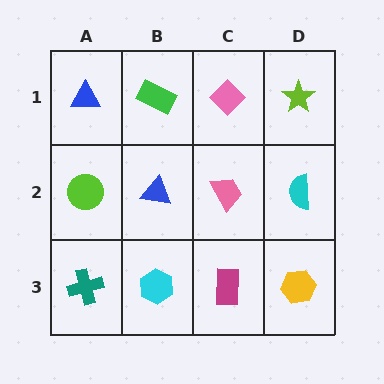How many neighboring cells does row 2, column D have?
3.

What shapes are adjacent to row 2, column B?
A green rectangle (row 1, column B), a cyan hexagon (row 3, column B), a lime circle (row 2, column A), a pink trapezoid (row 2, column C).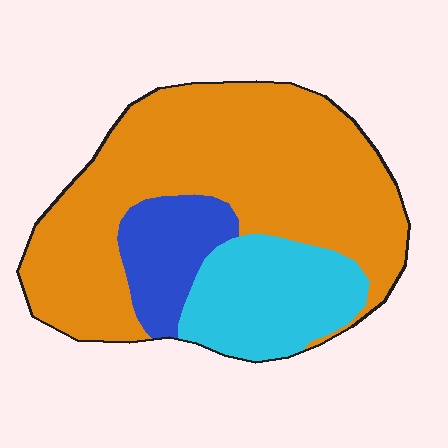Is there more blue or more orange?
Orange.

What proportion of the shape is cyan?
Cyan covers 22% of the shape.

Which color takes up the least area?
Blue, at roughly 15%.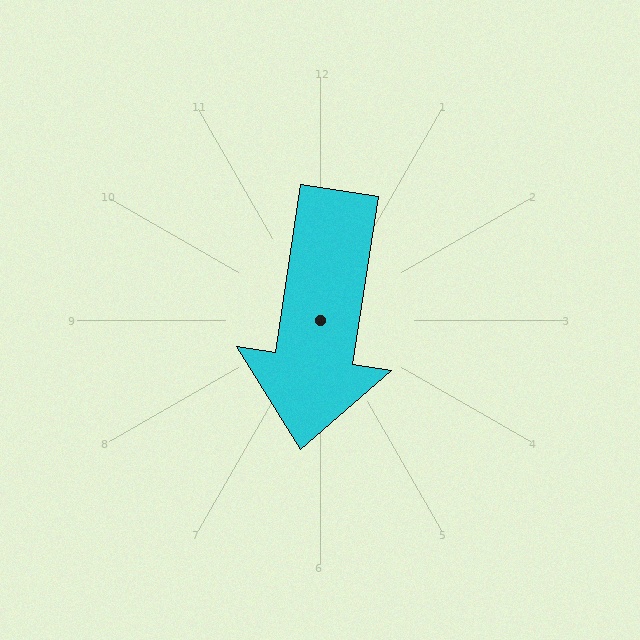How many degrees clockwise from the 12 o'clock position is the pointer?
Approximately 189 degrees.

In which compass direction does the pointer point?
South.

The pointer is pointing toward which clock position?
Roughly 6 o'clock.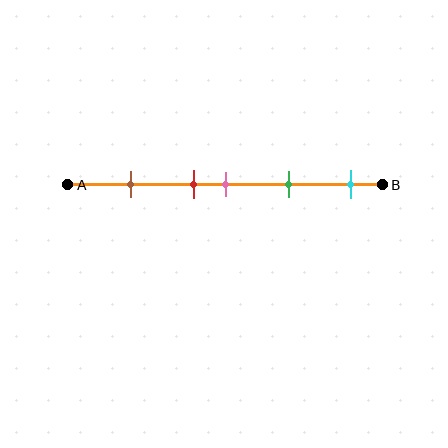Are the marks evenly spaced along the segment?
No, the marks are not evenly spaced.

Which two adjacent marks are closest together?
The red and pink marks are the closest adjacent pair.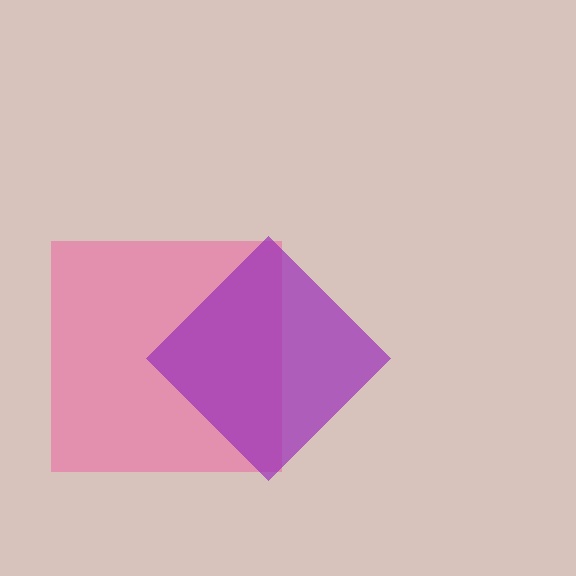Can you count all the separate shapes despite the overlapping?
Yes, there are 2 separate shapes.